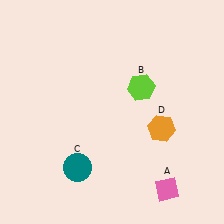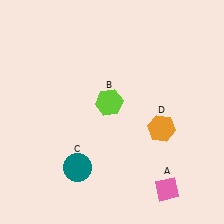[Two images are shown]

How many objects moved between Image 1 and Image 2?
1 object moved between the two images.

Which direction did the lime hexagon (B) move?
The lime hexagon (B) moved left.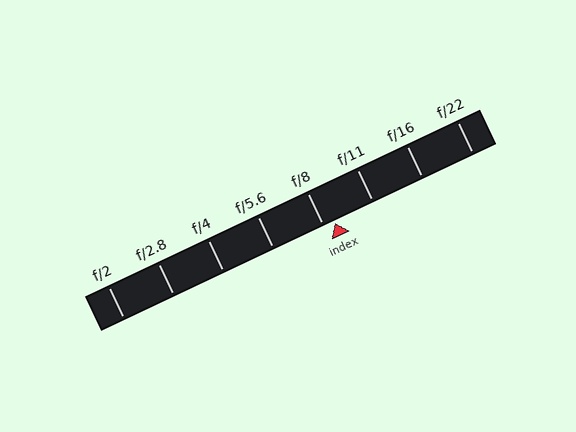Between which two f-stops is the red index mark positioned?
The index mark is between f/8 and f/11.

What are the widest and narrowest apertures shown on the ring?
The widest aperture shown is f/2 and the narrowest is f/22.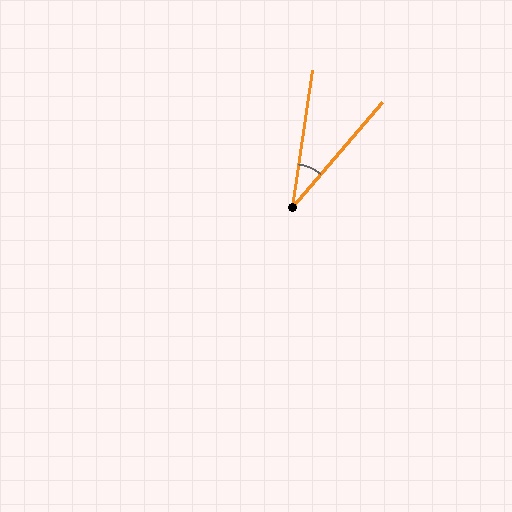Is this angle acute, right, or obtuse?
It is acute.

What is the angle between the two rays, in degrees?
Approximately 33 degrees.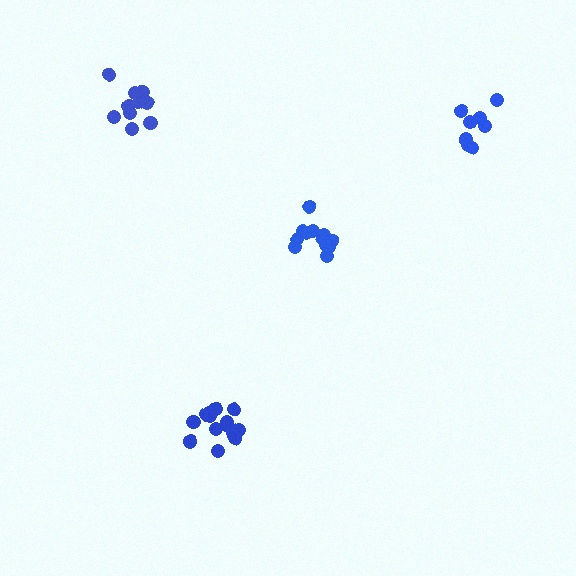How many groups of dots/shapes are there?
There are 4 groups.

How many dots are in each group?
Group 1: 10 dots, Group 2: 14 dots, Group 3: 12 dots, Group 4: 8 dots (44 total).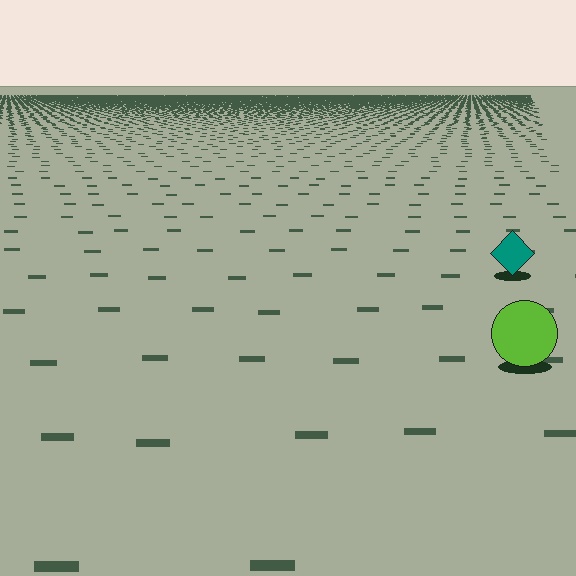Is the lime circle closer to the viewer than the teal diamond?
Yes. The lime circle is closer — you can tell from the texture gradient: the ground texture is coarser near it.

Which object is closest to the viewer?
The lime circle is closest. The texture marks near it are larger and more spread out.